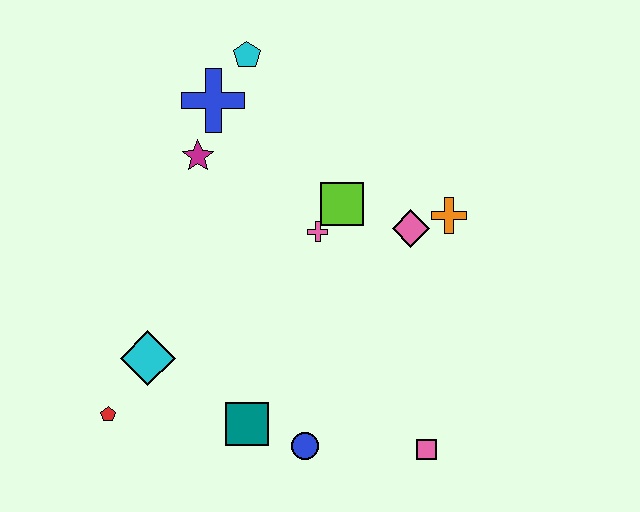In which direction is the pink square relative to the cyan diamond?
The pink square is to the right of the cyan diamond.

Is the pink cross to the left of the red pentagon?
No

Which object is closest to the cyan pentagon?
The blue cross is closest to the cyan pentagon.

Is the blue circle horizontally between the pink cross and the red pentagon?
Yes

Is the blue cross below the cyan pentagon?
Yes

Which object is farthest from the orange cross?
The red pentagon is farthest from the orange cross.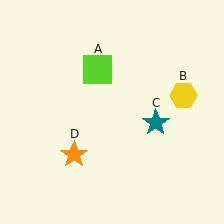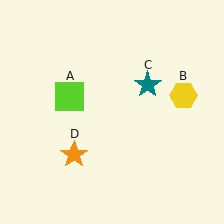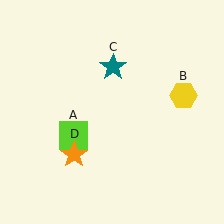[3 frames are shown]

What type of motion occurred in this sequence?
The lime square (object A), teal star (object C) rotated counterclockwise around the center of the scene.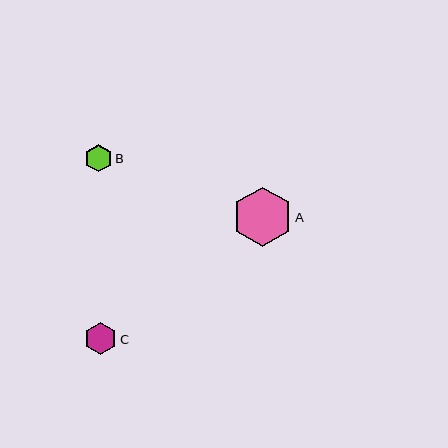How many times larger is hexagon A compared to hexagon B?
Hexagon A is approximately 2.2 times the size of hexagon B.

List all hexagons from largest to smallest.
From largest to smallest: A, C, B.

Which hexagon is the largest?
Hexagon A is the largest with a size of approximately 59 pixels.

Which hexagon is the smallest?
Hexagon B is the smallest with a size of approximately 27 pixels.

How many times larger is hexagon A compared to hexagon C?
Hexagon A is approximately 1.8 times the size of hexagon C.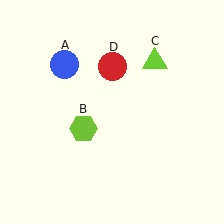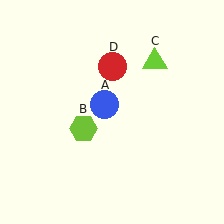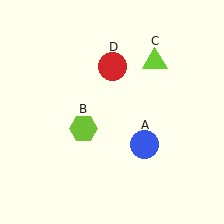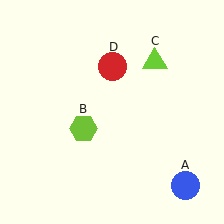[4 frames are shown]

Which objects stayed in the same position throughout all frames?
Lime hexagon (object B) and lime triangle (object C) and red circle (object D) remained stationary.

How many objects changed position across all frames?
1 object changed position: blue circle (object A).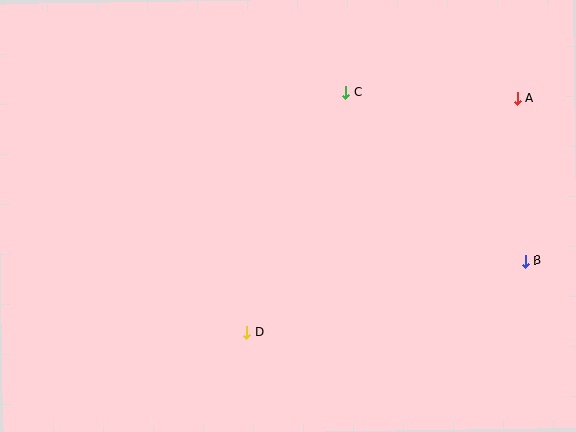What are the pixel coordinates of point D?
Point D is at (246, 332).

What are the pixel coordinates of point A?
Point A is at (518, 98).